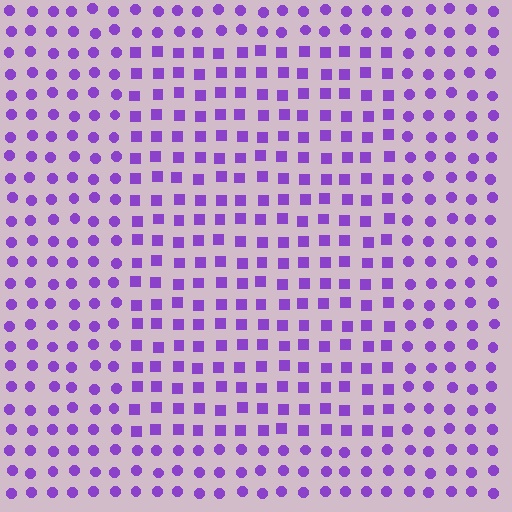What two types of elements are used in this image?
The image uses squares inside the rectangle region and circles outside it.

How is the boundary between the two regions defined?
The boundary is defined by a change in element shape: squares inside vs. circles outside. All elements share the same color and spacing.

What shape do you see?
I see a rectangle.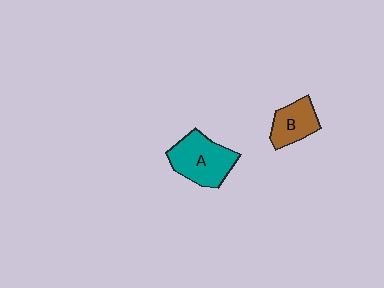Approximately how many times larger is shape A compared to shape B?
Approximately 1.5 times.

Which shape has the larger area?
Shape A (teal).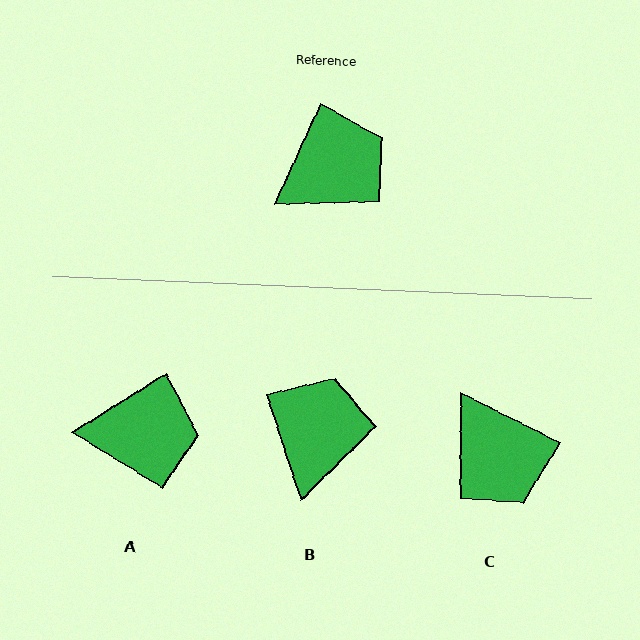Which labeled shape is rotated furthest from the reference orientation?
C, about 92 degrees away.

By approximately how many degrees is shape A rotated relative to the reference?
Approximately 33 degrees clockwise.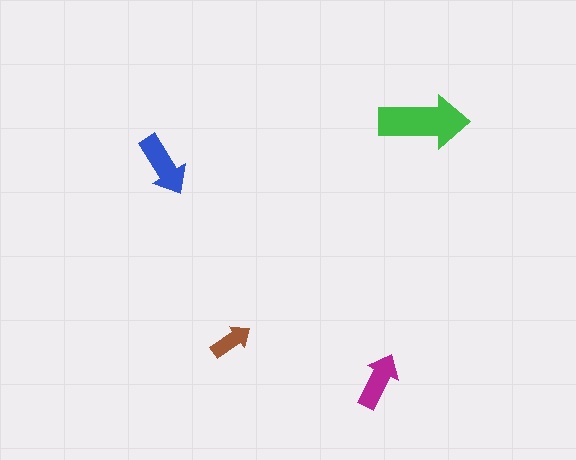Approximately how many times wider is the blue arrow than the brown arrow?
About 1.5 times wider.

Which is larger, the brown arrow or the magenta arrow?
The magenta one.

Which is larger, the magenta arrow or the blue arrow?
The blue one.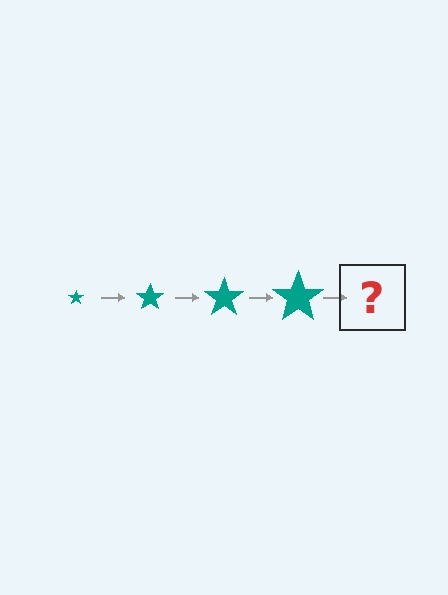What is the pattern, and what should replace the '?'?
The pattern is that the star gets progressively larger each step. The '?' should be a teal star, larger than the previous one.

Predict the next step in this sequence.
The next step is a teal star, larger than the previous one.